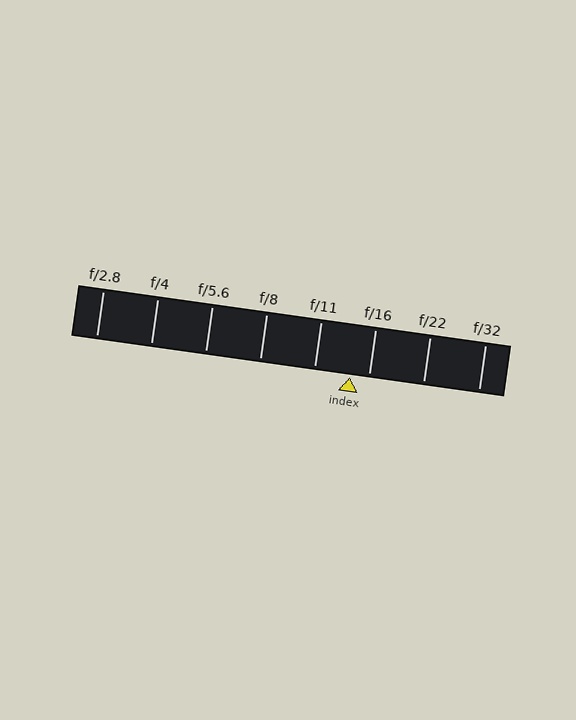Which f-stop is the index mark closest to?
The index mark is closest to f/16.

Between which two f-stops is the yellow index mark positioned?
The index mark is between f/11 and f/16.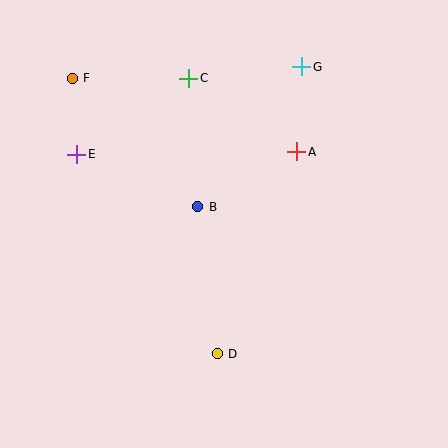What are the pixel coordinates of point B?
Point B is at (198, 207).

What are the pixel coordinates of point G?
Point G is at (302, 67).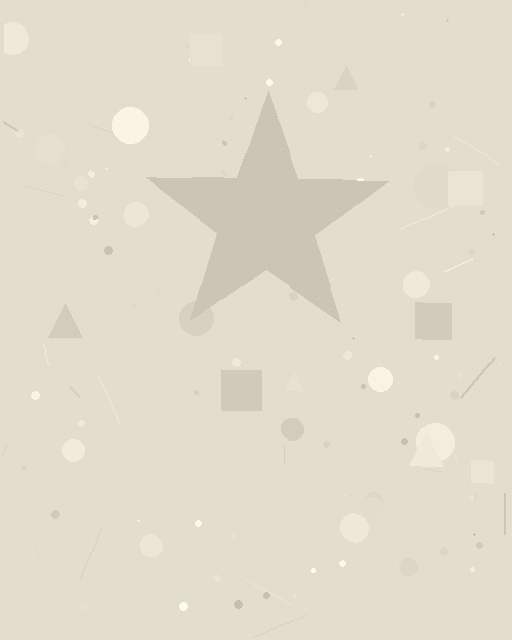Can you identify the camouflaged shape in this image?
The camouflaged shape is a star.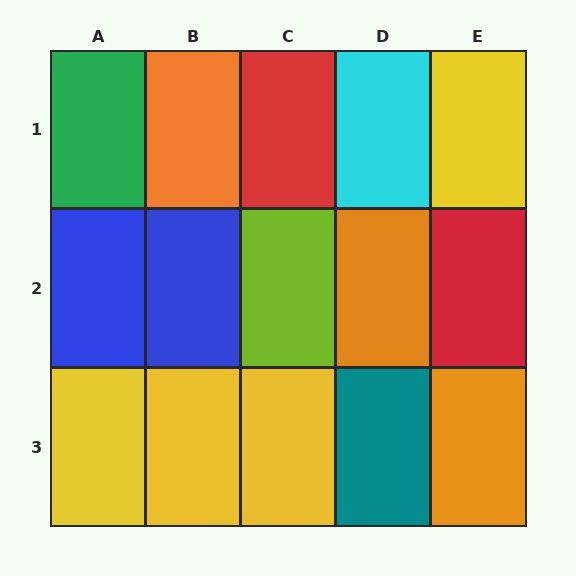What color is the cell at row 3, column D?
Teal.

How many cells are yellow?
4 cells are yellow.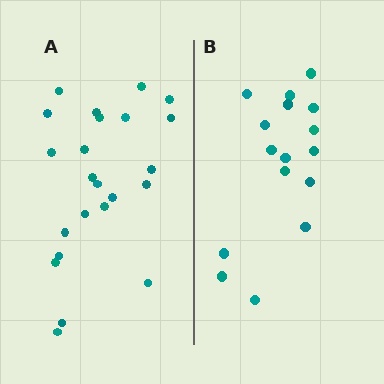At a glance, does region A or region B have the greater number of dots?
Region A (the left region) has more dots.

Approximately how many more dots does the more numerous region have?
Region A has roughly 8 or so more dots than region B.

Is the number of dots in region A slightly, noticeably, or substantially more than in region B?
Region A has noticeably more, but not dramatically so. The ratio is roughly 1.4 to 1.